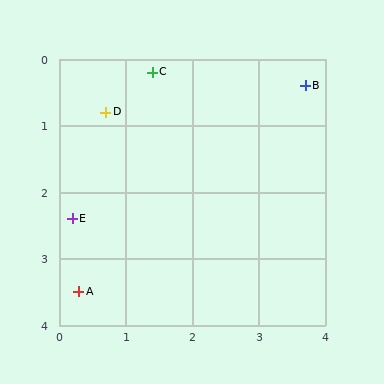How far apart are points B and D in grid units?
Points B and D are about 3.0 grid units apart.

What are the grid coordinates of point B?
Point B is at approximately (3.7, 0.4).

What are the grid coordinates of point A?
Point A is at approximately (0.3, 3.5).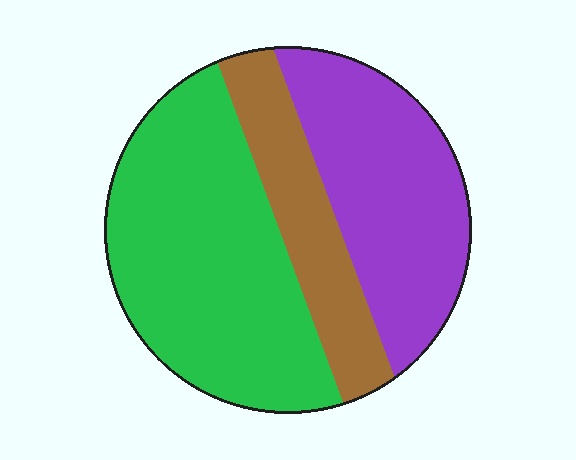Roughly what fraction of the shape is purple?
Purple covers around 35% of the shape.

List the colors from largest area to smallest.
From largest to smallest: green, purple, brown.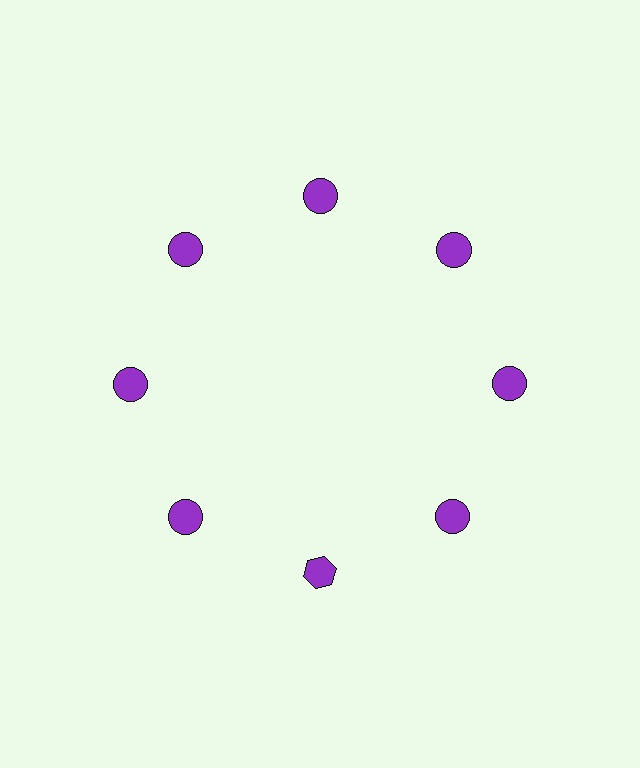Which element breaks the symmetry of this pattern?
The purple hexagon at roughly the 6 o'clock position breaks the symmetry. All other shapes are purple circles.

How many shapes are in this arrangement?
There are 8 shapes arranged in a ring pattern.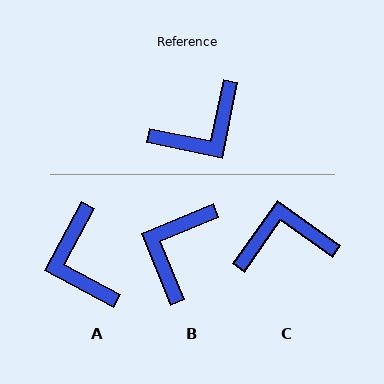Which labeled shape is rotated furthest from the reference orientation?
C, about 156 degrees away.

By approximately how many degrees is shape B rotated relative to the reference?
Approximately 146 degrees clockwise.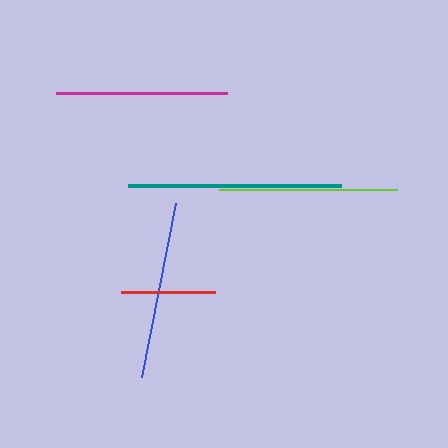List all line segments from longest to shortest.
From longest to shortest: teal, lime, blue, magenta, red.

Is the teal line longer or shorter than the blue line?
The teal line is longer than the blue line.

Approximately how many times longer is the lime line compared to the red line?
The lime line is approximately 1.9 times the length of the red line.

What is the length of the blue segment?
The blue segment is approximately 178 pixels long.